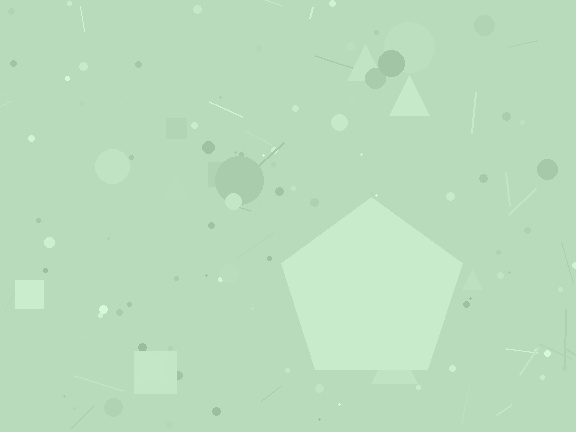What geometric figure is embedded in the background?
A pentagon is embedded in the background.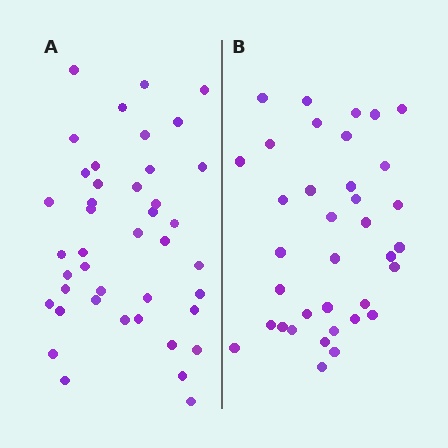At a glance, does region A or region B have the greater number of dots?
Region A (the left region) has more dots.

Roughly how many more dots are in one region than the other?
Region A has about 6 more dots than region B.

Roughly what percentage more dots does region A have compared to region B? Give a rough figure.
About 15% more.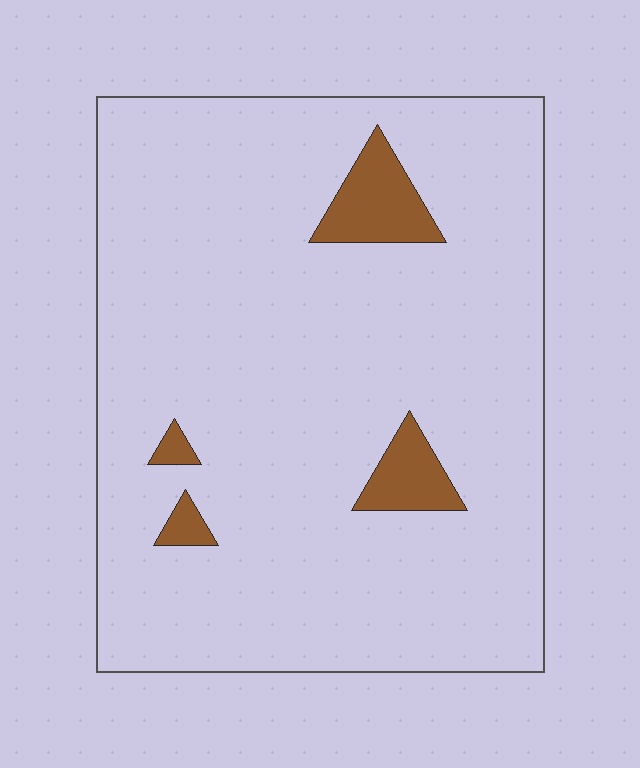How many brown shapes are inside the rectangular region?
4.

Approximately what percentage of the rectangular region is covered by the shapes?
Approximately 5%.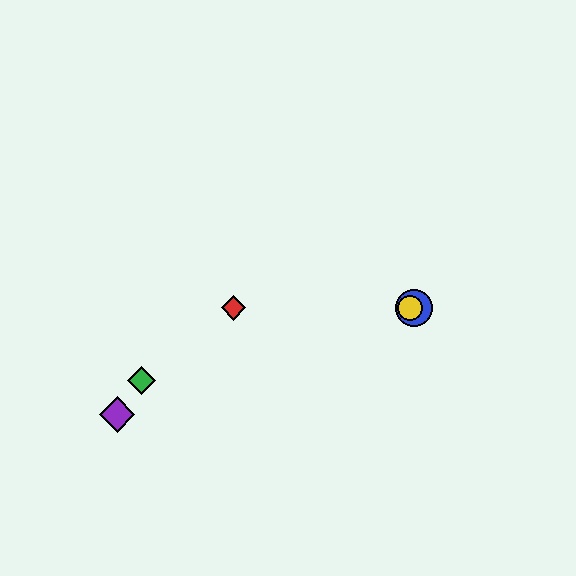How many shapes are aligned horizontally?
3 shapes (the red diamond, the blue circle, the yellow circle) are aligned horizontally.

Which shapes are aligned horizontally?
The red diamond, the blue circle, the yellow circle are aligned horizontally.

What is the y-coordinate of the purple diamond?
The purple diamond is at y≈414.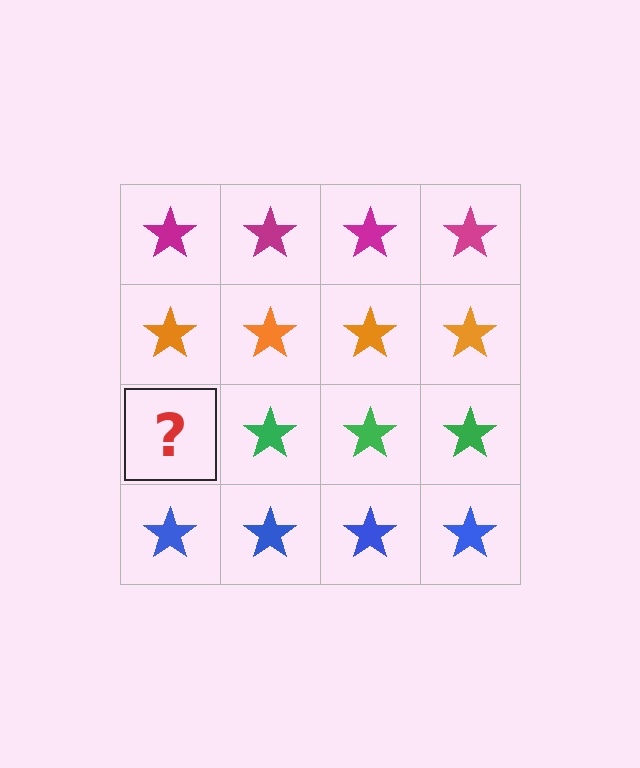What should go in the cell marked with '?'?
The missing cell should contain a green star.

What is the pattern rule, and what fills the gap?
The rule is that each row has a consistent color. The gap should be filled with a green star.